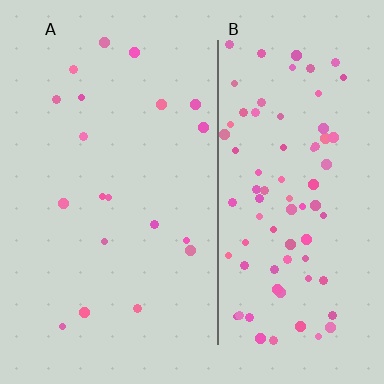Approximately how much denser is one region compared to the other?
Approximately 4.3× — region B over region A.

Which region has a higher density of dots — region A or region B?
B (the right).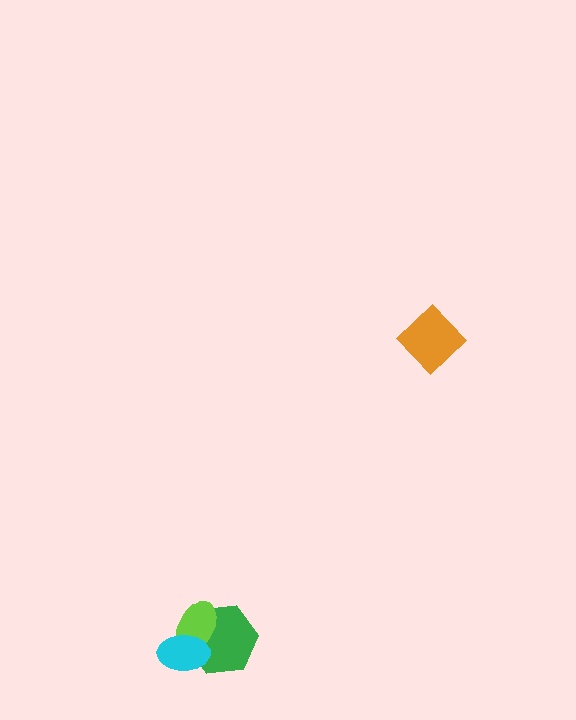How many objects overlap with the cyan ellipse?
2 objects overlap with the cyan ellipse.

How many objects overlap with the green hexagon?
2 objects overlap with the green hexagon.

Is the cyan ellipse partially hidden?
No, no other shape covers it.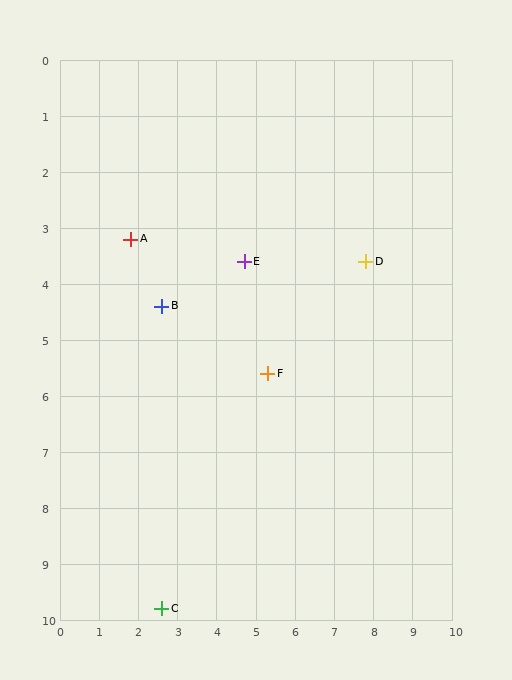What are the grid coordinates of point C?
Point C is at approximately (2.6, 9.8).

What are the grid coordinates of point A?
Point A is at approximately (1.8, 3.2).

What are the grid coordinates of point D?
Point D is at approximately (7.8, 3.6).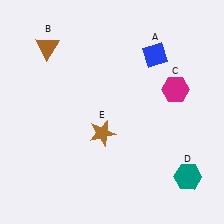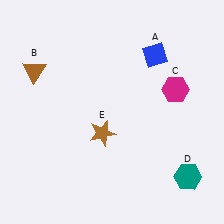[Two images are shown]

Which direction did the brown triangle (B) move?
The brown triangle (B) moved down.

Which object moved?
The brown triangle (B) moved down.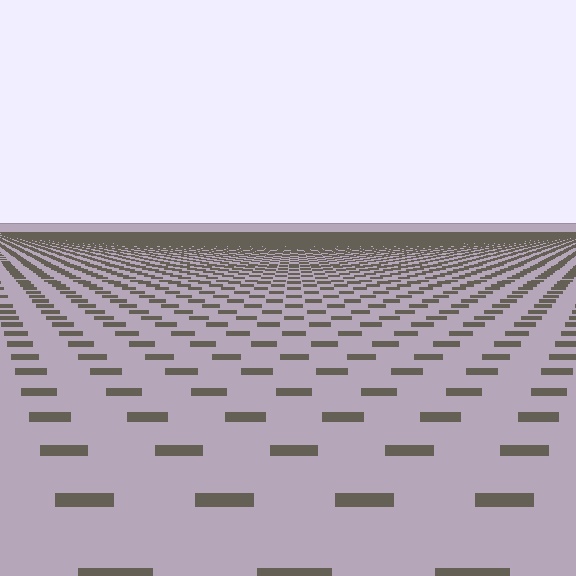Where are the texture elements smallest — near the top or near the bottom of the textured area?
Near the top.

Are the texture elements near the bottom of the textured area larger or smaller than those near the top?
Larger. Near the bottom, elements are closer to the viewer and appear at a bigger on-screen size.